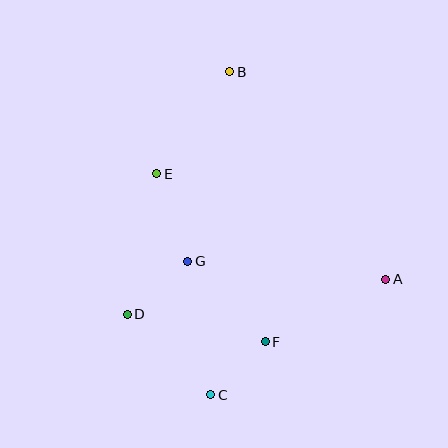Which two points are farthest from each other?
Points B and C are farthest from each other.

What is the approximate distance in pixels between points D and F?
The distance between D and F is approximately 141 pixels.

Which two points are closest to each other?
Points C and F are closest to each other.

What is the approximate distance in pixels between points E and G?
The distance between E and G is approximately 93 pixels.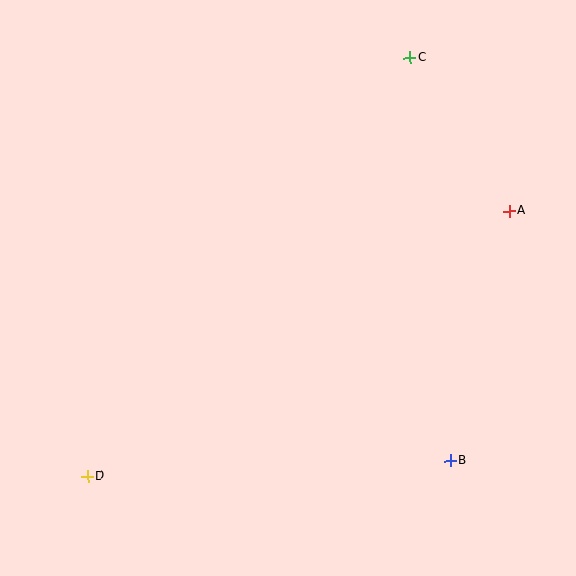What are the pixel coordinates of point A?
Point A is at (509, 211).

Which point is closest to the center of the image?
Point A at (509, 211) is closest to the center.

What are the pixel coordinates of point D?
Point D is at (88, 476).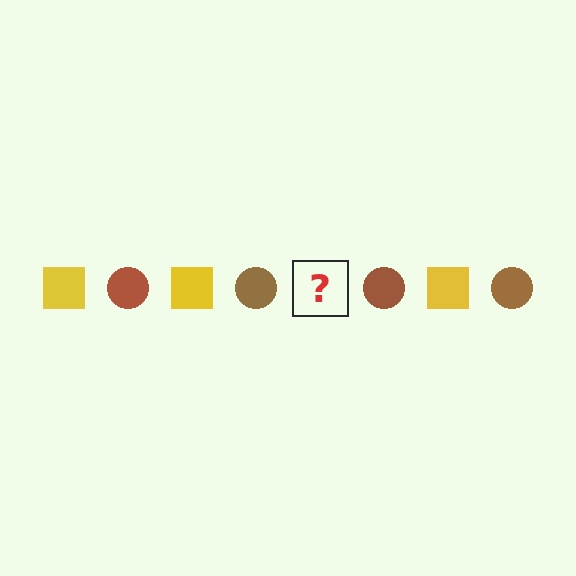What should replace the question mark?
The question mark should be replaced with a yellow square.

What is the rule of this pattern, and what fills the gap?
The rule is that the pattern alternates between yellow square and brown circle. The gap should be filled with a yellow square.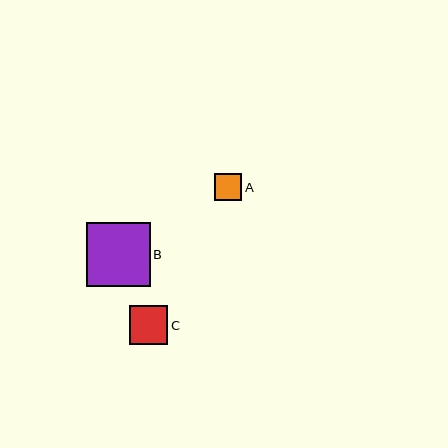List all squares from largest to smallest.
From largest to smallest: B, C, A.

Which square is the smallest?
Square A is the smallest with a size of approximately 27 pixels.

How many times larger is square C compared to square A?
Square C is approximately 1.4 times the size of square A.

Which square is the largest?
Square B is the largest with a size of approximately 64 pixels.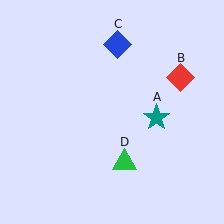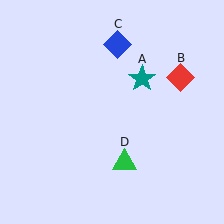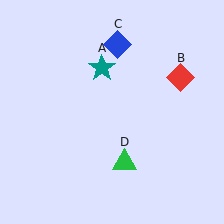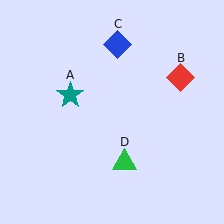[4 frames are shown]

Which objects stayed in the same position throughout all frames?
Red diamond (object B) and blue diamond (object C) and green triangle (object D) remained stationary.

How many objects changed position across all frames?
1 object changed position: teal star (object A).